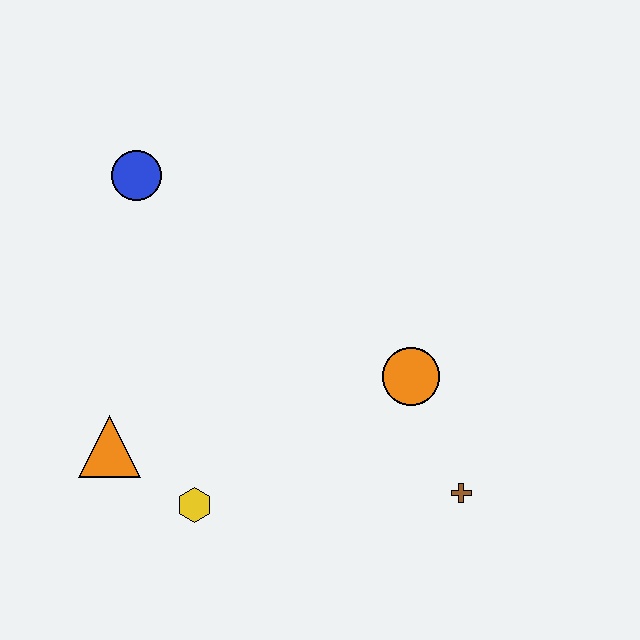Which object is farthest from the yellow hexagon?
The blue circle is farthest from the yellow hexagon.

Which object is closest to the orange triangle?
The yellow hexagon is closest to the orange triangle.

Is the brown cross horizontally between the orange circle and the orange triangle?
No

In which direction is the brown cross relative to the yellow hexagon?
The brown cross is to the right of the yellow hexagon.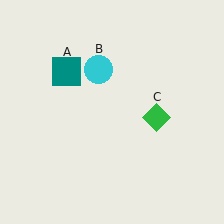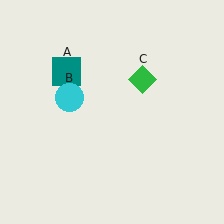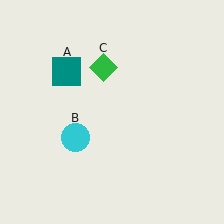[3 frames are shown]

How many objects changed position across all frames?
2 objects changed position: cyan circle (object B), green diamond (object C).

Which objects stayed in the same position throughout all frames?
Teal square (object A) remained stationary.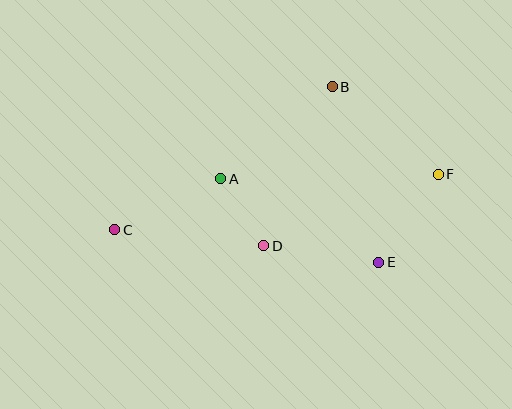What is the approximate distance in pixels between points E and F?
The distance between E and F is approximately 107 pixels.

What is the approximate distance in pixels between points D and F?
The distance between D and F is approximately 189 pixels.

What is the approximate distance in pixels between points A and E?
The distance between A and E is approximately 178 pixels.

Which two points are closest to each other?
Points A and D are closest to each other.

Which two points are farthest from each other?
Points C and F are farthest from each other.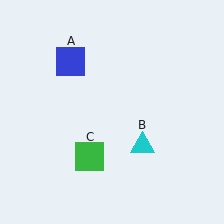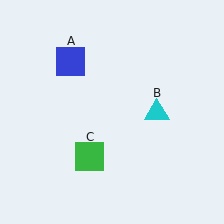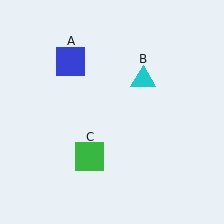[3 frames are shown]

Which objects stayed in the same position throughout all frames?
Blue square (object A) and green square (object C) remained stationary.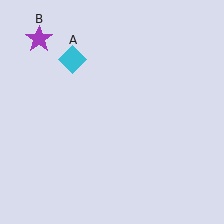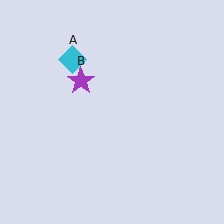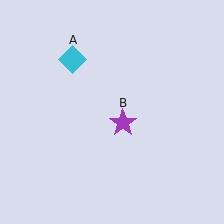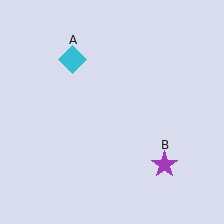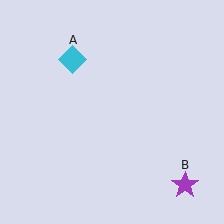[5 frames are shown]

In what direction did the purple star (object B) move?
The purple star (object B) moved down and to the right.